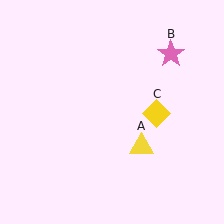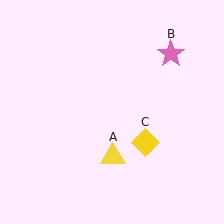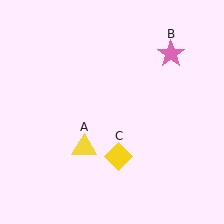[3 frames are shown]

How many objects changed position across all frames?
2 objects changed position: yellow triangle (object A), yellow diamond (object C).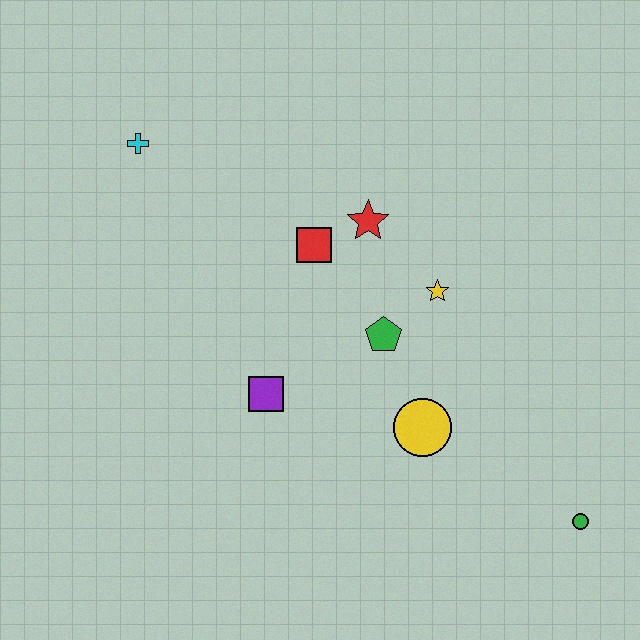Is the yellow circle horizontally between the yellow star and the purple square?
Yes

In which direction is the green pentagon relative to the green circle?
The green pentagon is to the left of the green circle.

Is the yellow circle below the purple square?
Yes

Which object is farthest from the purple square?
The green circle is farthest from the purple square.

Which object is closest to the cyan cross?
The red square is closest to the cyan cross.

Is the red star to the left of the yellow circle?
Yes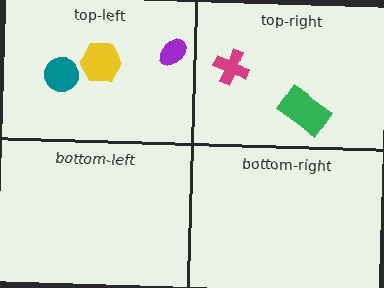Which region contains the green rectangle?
The top-right region.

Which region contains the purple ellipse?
The top-left region.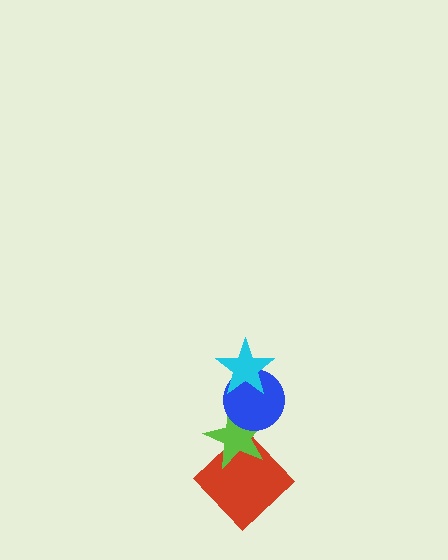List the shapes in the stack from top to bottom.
From top to bottom: the cyan star, the blue circle, the lime star, the red diamond.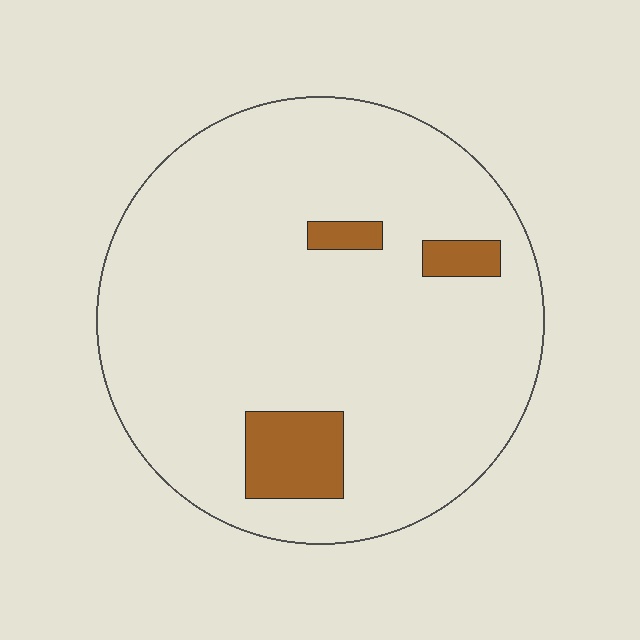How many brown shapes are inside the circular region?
3.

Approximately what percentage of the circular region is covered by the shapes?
Approximately 10%.